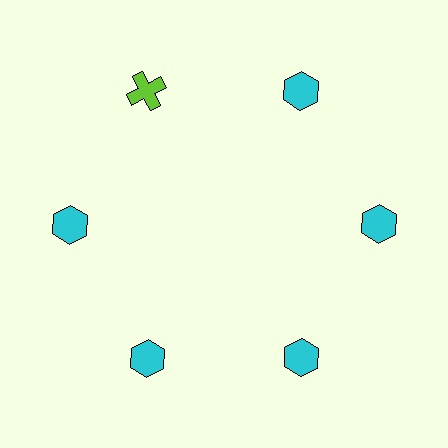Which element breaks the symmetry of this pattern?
The lime cross at roughly the 11 o'clock position breaks the symmetry. All other shapes are cyan hexagons.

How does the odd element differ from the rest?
It differs in both color (lime instead of cyan) and shape (cross instead of hexagon).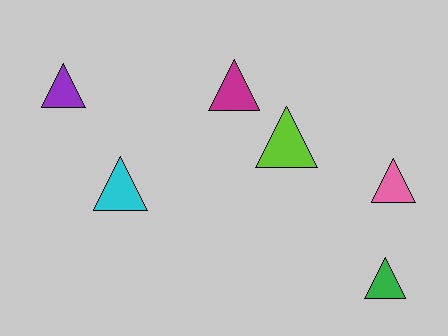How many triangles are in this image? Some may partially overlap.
There are 6 triangles.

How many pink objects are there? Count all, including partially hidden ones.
There is 1 pink object.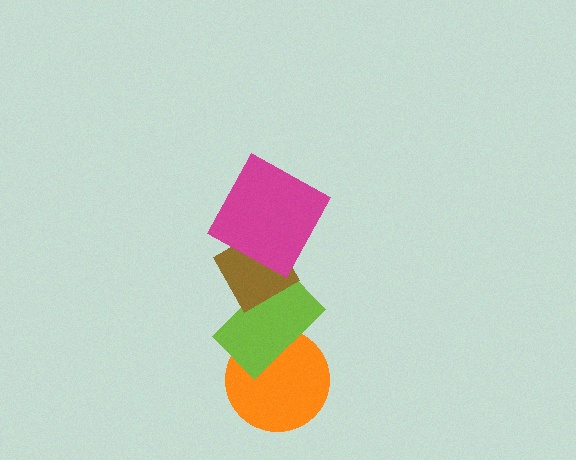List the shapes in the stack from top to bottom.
From top to bottom: the magenta square, the brown diamond, the lime rectangle, the orange circle.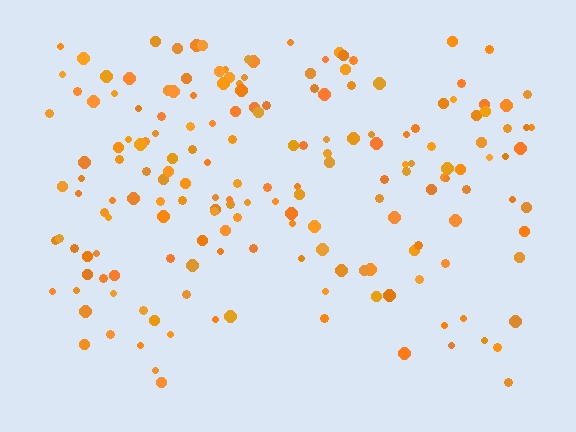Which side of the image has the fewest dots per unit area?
The bottom.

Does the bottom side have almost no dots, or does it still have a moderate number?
Still a moderate number, just noticeably fewer than the top.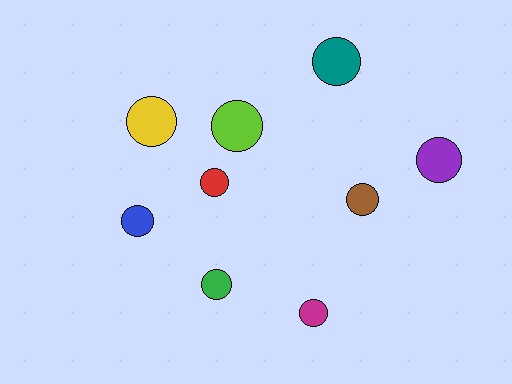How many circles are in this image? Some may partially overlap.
There are 9 circles.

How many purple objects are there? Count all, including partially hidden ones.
There is 1 purple object.